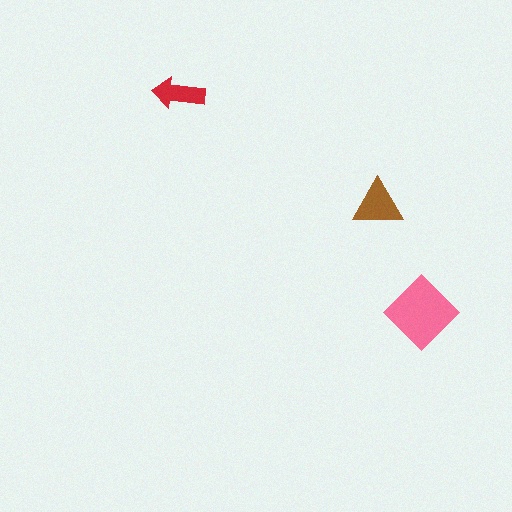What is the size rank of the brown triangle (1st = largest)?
2nd.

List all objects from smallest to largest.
The red arrow, the brown triangle, the pink diamond.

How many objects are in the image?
There are 3 objects in the image.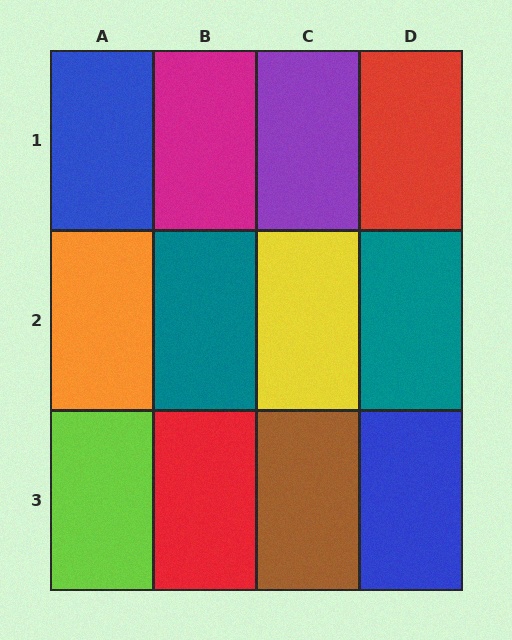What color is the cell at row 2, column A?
Orange.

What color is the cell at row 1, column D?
Red.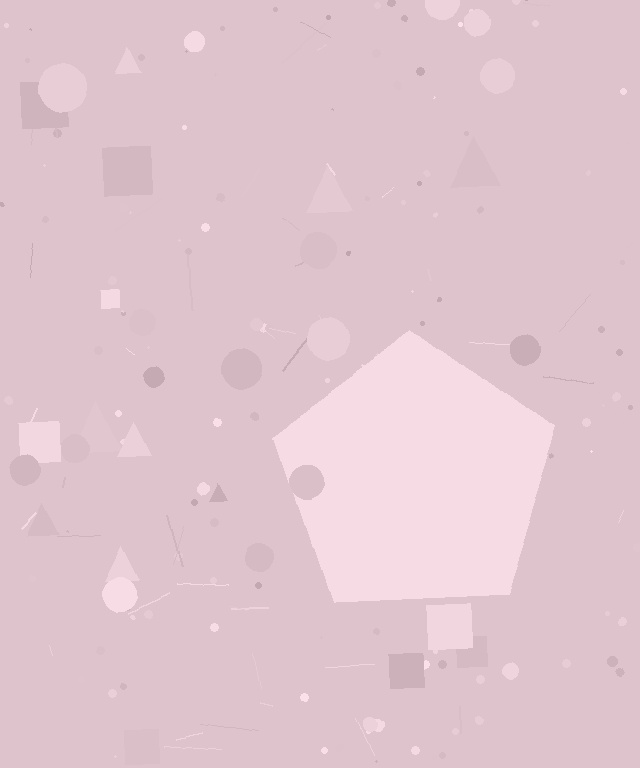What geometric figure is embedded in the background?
A pentagon is embedded in the background.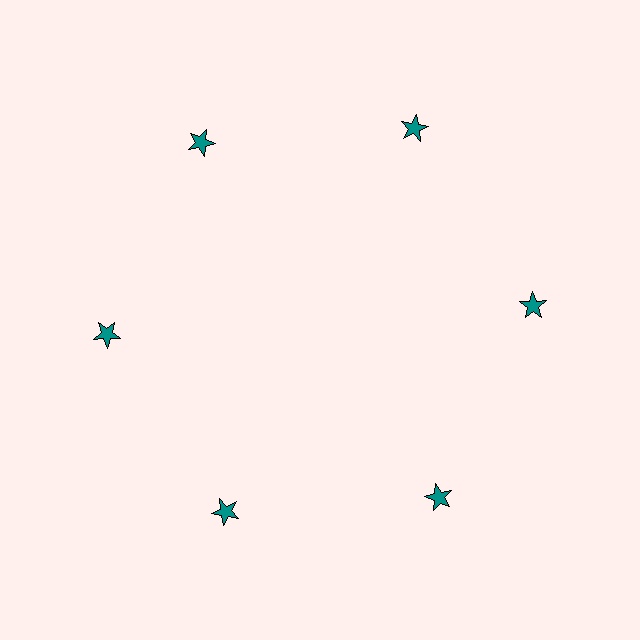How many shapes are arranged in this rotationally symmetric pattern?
There are 6 shapes, arranged in 6 groups of 1.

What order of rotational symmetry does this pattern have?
This pattern has 6-fold rotational symmetry.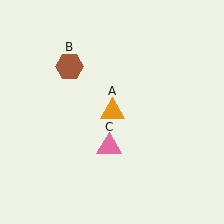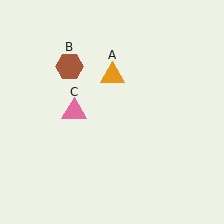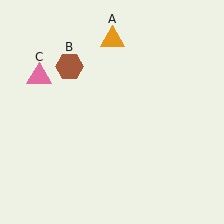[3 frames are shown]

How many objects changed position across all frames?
2 objects changed position: orange triangle (object A), pink triangle (object C).